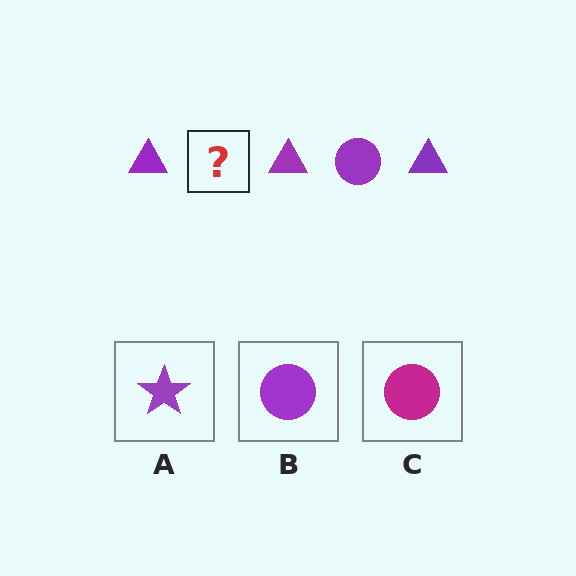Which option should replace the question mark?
Option B.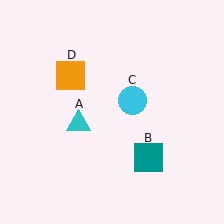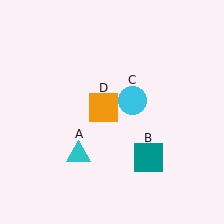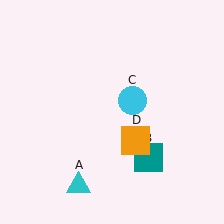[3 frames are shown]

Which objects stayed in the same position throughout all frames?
Teal square (object B) and cyan circle (object C) remained stationary.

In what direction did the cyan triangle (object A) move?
The cyan triangle (object A) moved down.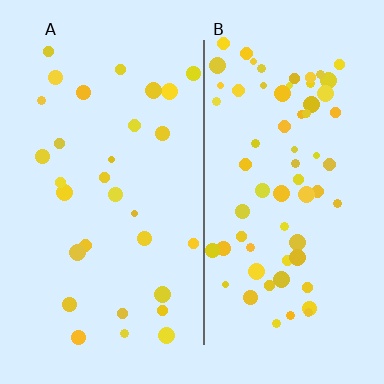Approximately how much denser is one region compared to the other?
Approximately 2.2× — region B over region A.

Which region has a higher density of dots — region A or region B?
B (the right).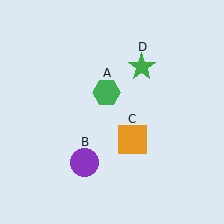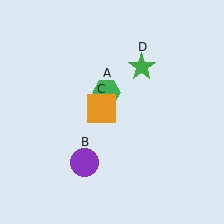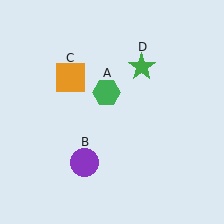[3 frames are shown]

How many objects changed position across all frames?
1 object changed position: orange square (object C).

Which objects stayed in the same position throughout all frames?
Green hexagon (object A) and purple circle (object B) and green star (object D) remained stationary.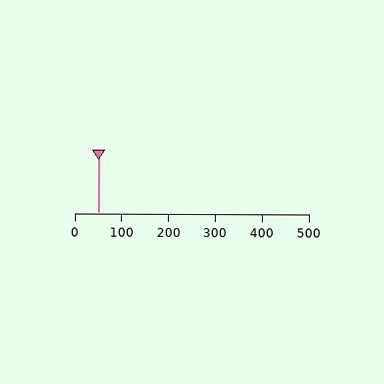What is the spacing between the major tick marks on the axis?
The major ticks are spaced 100 apart.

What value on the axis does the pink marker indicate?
The marker indicates approximately 50.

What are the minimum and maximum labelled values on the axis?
The axis runs from 0 to 500.